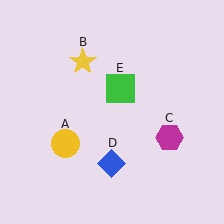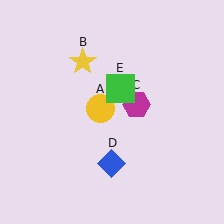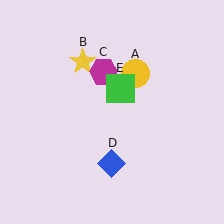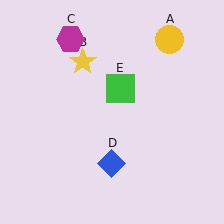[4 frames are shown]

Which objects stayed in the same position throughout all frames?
Yellow star (object B) and blue diamond (object D) and green square (object E) remained stationary.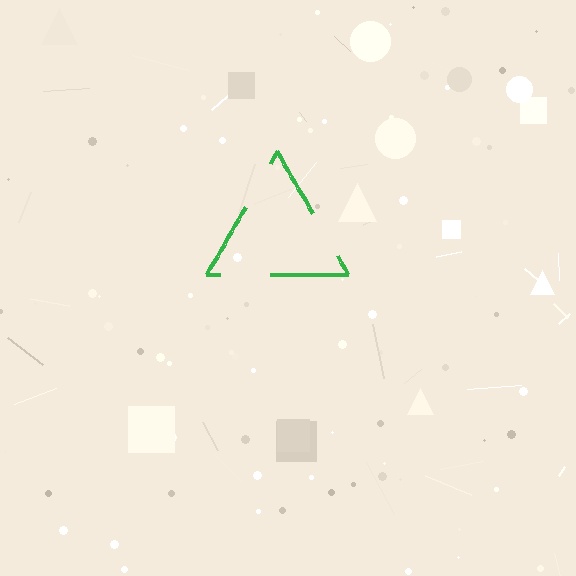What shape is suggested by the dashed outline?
The dashed outline suggests a triangle.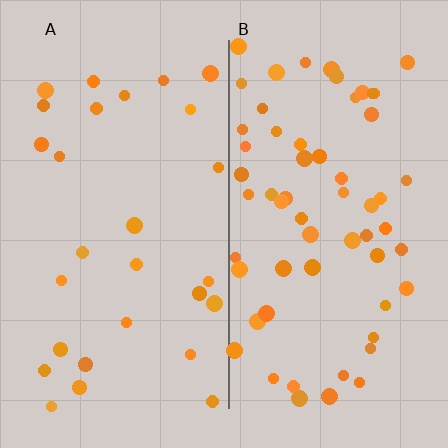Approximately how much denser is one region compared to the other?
Approximately 2.1× — region B over region A.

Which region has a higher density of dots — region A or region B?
B (the right).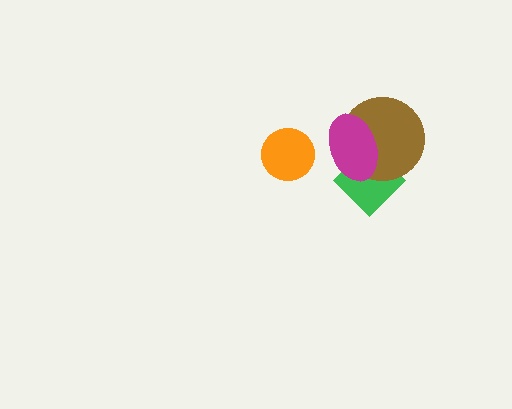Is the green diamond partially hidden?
Yes, it is partially covered by another shape.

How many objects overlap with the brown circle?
2 objects overlap with the brown circle.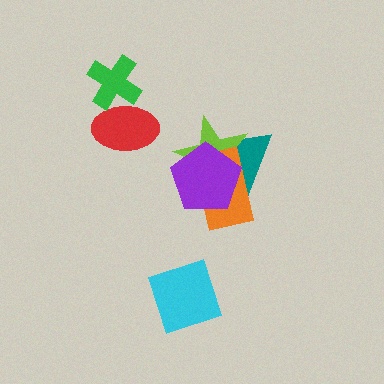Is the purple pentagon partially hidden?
No, no other shape covers it.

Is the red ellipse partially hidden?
Yes, it is partially covered by another shape.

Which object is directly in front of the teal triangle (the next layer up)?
The lime star is directly in front of the teal triangle.